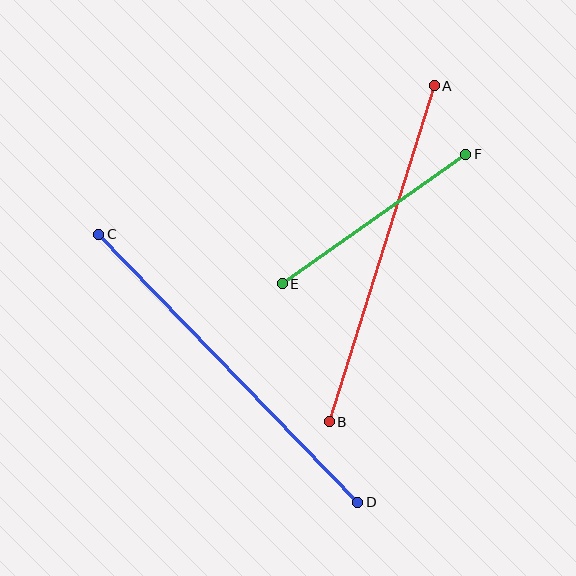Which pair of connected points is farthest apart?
Points C and D are farthest apart.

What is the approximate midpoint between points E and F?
The midpoint is at approximately (374, 219) pixels.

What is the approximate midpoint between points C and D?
The midpoint is at approximately (228, 368) pixels.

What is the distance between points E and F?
The distance is approximately 225 pixels.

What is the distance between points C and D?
The distance is approximately 373 pixels.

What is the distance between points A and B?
The distance is approximately 352 pixels.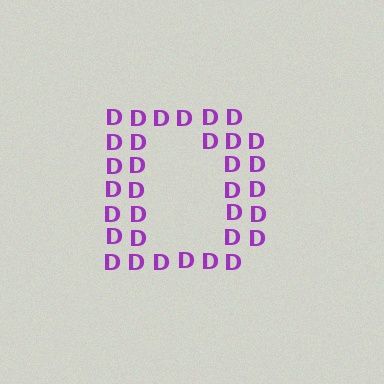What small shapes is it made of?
It is made of small letter D's.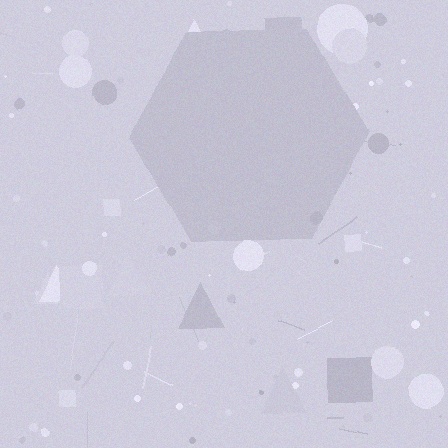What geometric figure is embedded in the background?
A hexagon is embedded in the background.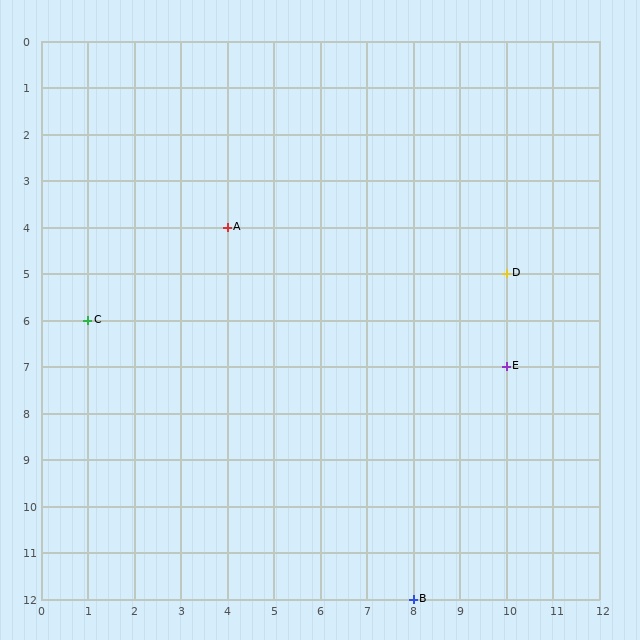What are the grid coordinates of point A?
Point A is at grid coordinates (4, 4).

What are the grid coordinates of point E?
Point E is at grid coordinates (10, 7).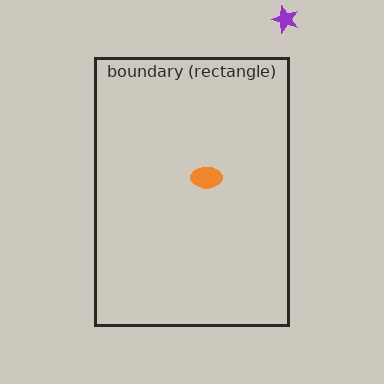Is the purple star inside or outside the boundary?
Outside.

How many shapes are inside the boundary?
1 inside, 1 outside.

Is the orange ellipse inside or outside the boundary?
Inside.